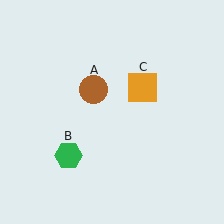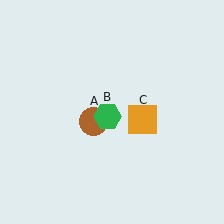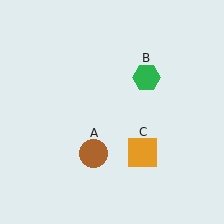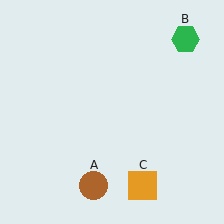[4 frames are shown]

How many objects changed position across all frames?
3 objects changed position: brown circle (object A), green hexagon (object B), orange square (object C).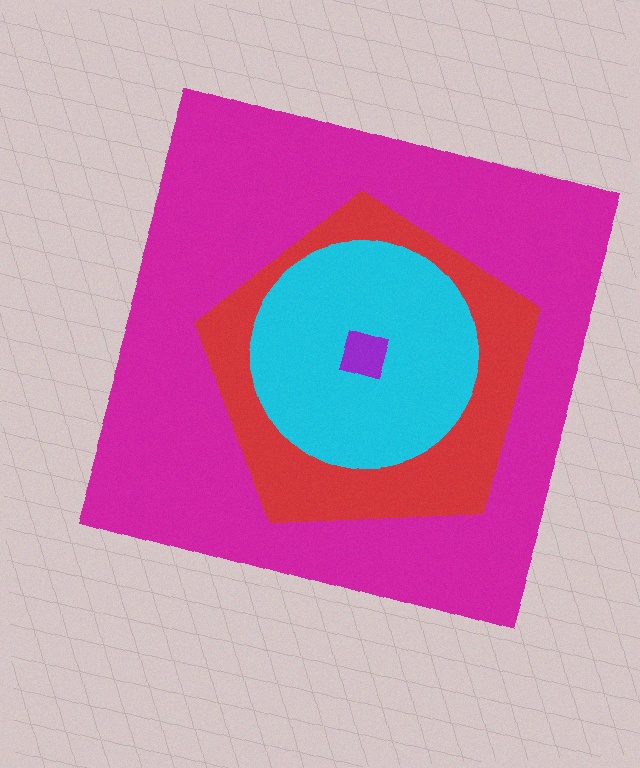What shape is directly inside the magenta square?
The red pentagon.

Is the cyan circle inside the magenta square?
Yes.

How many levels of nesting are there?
4.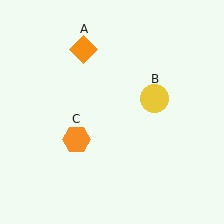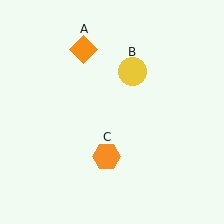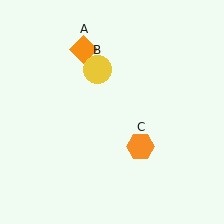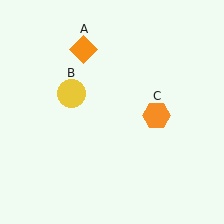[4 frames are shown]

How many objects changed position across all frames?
2 objects changed position: yellow circle (object B), orange hexagon (object C).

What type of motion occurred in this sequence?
The yellow circle (object B), orange hexagon (object C) rotated counterclockwise around the center of the scene.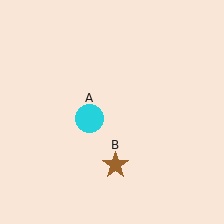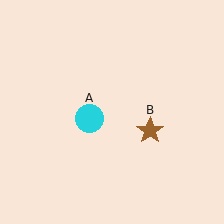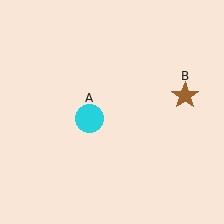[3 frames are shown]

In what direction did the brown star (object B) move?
The brown star (object B) moved up and to the right.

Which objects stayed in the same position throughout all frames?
Cyan circle (object A) remained stationary.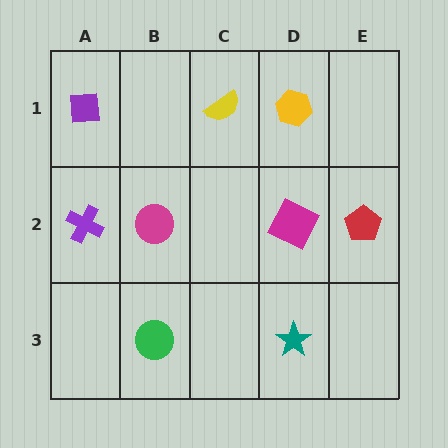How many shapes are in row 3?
2 shapes.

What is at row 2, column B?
A magenta circle.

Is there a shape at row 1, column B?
No, that cell is empty.